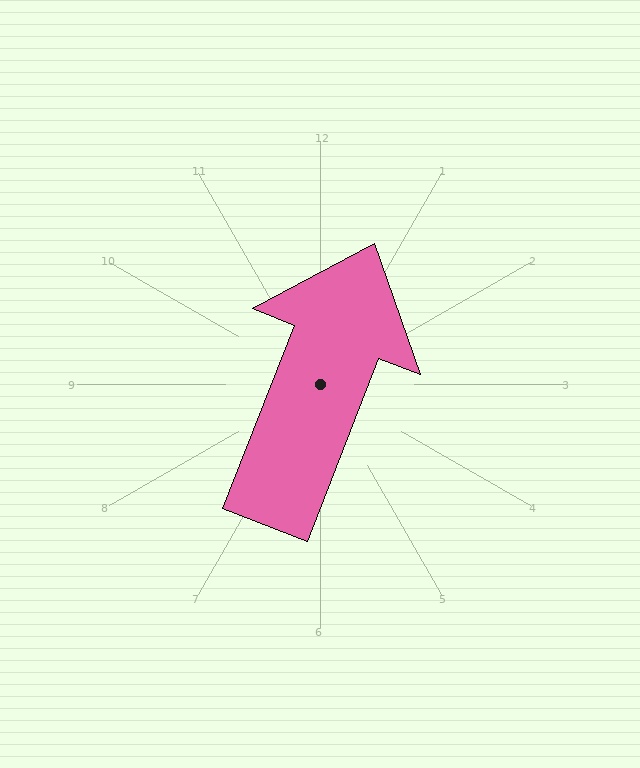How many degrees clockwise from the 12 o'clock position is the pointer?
Approximately 21 degrees.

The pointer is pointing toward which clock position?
Roughly 1 o'clock.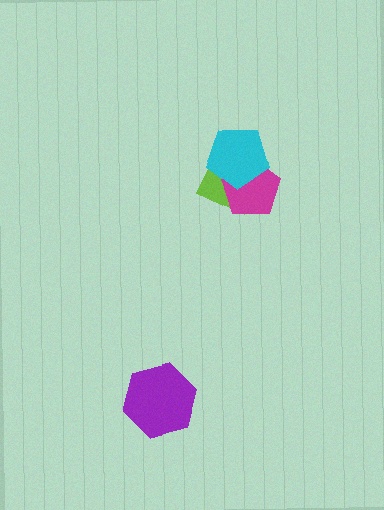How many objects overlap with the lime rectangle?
2 objects overlap with the lime rectangle.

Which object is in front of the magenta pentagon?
The cyan pentagon is in front of the magenta pentagon.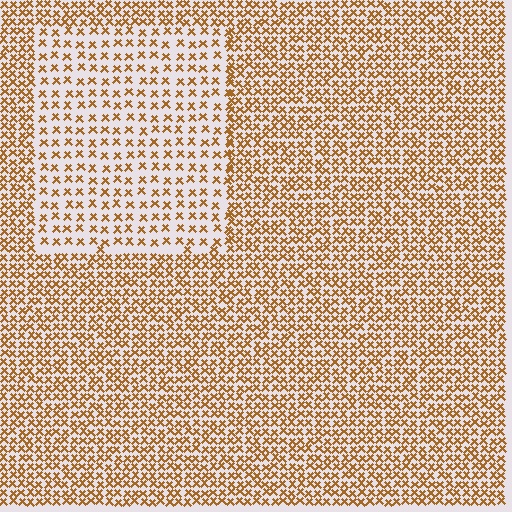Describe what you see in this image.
The image contains small brown elements arranged at two different densities. A rectangle-shaped region is visible where the elements are less densely packed than the surrounding area.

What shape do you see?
I see a rectangle.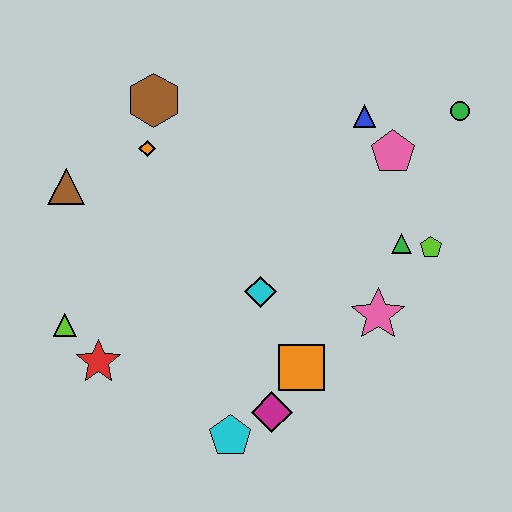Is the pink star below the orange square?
No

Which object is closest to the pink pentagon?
The blue triangle is closest to the pink pentagon.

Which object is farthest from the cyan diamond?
The green circle is farthest from the cyan diamond.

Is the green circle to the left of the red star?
No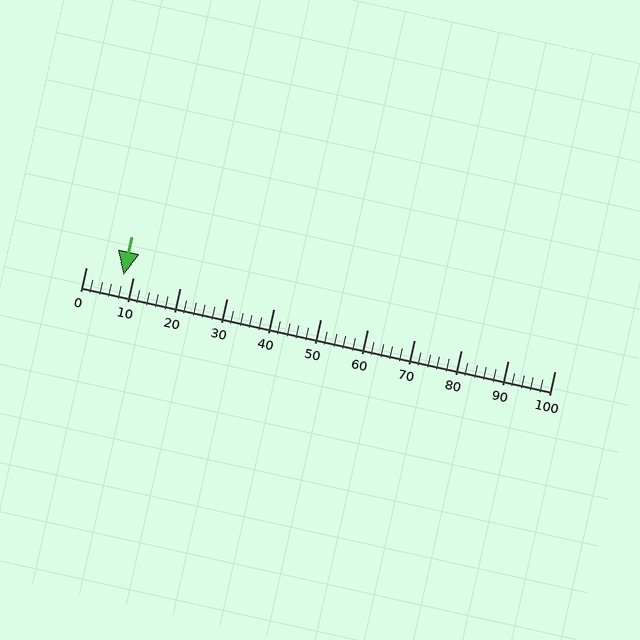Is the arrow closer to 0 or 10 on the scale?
The arrow is closer to 10.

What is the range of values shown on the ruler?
The ruler shows values from 0 to 100.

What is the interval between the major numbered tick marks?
The major tick marks are spaced 10 units apart.